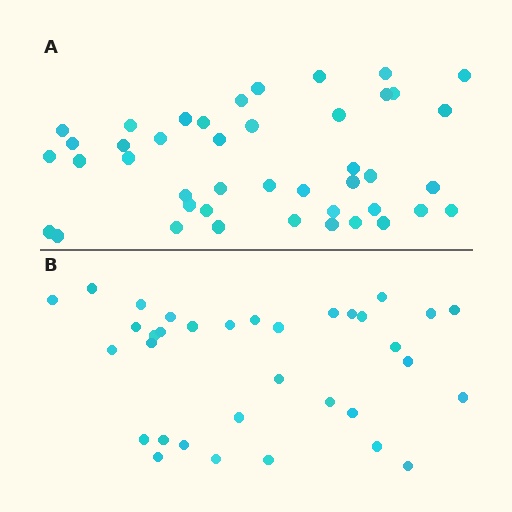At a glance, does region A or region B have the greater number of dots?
Region A (the top region) has more dots.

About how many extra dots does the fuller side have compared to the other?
Region A has roughly 8 or so more dots than region B.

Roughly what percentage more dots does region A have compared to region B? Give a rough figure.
About 25% more.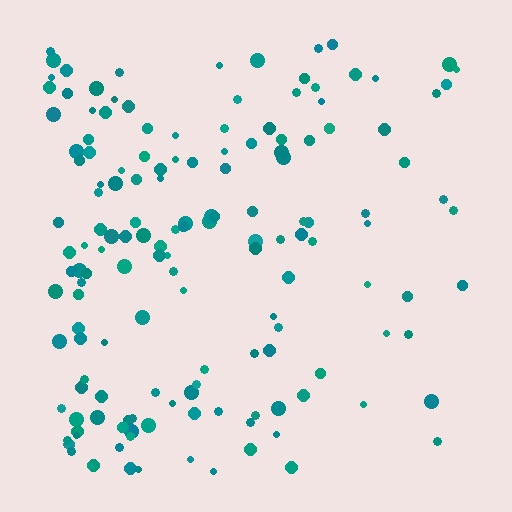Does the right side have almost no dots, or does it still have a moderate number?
Still a moderate number, just noticeably fewer than the left.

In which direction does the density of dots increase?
From right to left, with the left side densest.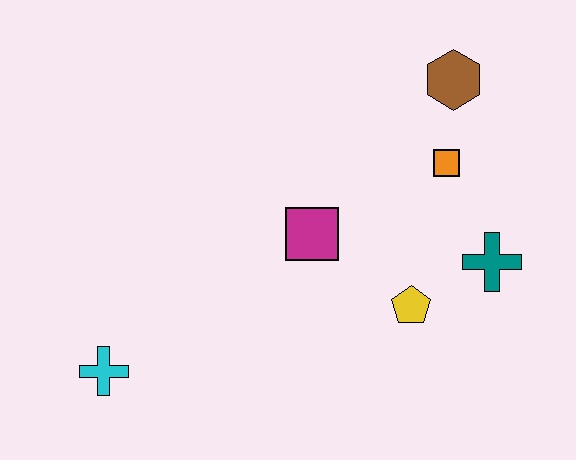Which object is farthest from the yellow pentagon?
The cyan cross is farthest from the yellow pentagon.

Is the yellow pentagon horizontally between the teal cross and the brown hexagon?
No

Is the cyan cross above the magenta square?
No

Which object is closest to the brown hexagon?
The orange square is closest to the brown hexagon.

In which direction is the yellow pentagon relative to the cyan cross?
The yellow pentagon is to the right of the cyan cross.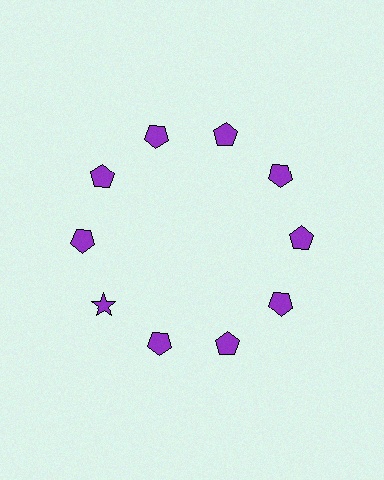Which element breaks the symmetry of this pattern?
The purple star at roughly the 8 o'clock position breaks the symmetry. All other shapes are purple pentagons.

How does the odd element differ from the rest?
It has a different shape: star instead of pentagon.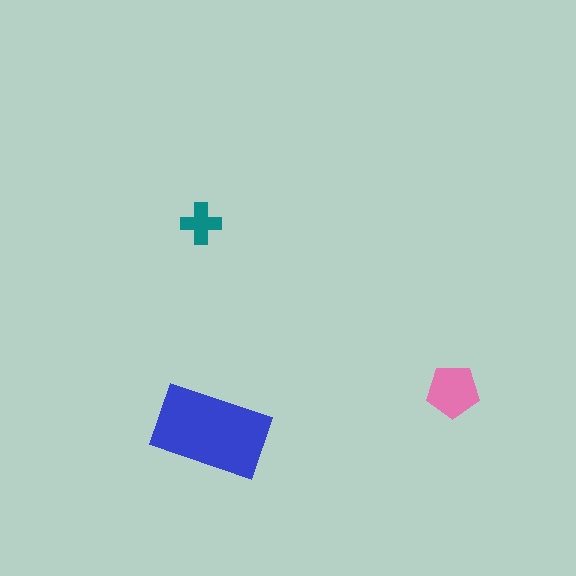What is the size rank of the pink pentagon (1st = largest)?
2nd.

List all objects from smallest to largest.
The teal cross, the pink pentagon, the blue rectangle.